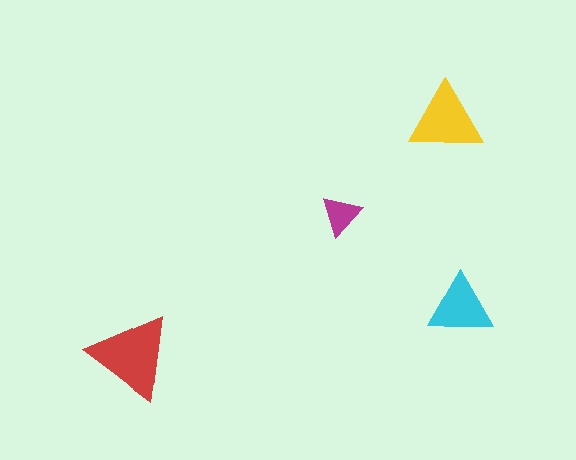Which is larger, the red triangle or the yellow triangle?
The red one.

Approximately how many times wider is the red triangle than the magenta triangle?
About 2 times wider.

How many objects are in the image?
There are 4 objects in the image.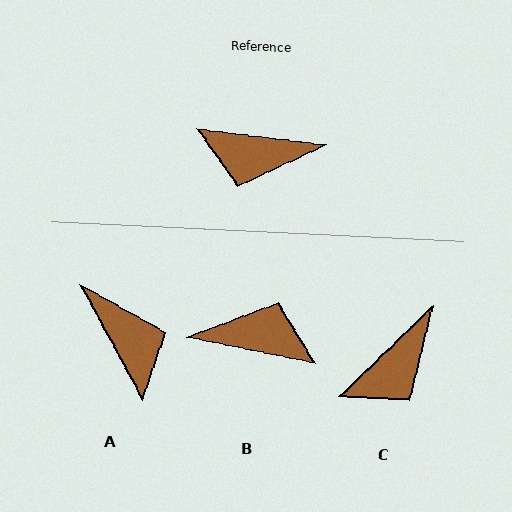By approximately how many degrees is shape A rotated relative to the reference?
Approximately 125 degrees counter-clockwise.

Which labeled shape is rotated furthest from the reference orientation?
B, about 176 degrees away.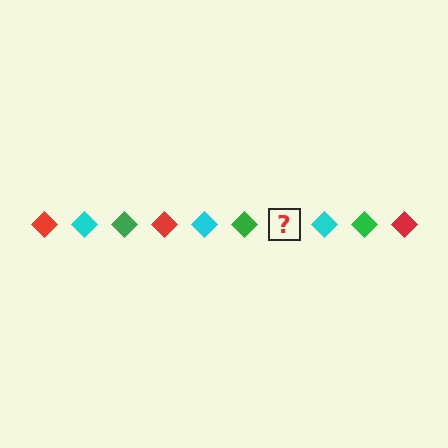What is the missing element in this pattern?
The missing element is a red diamond.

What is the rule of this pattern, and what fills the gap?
The rule is that the pattern cycles through red, cyan, green diamonds. The gap should be filled with a red diamond.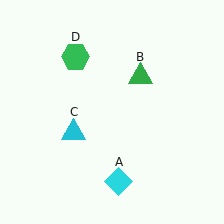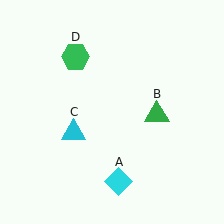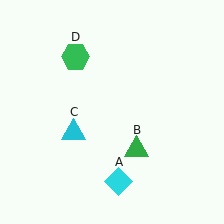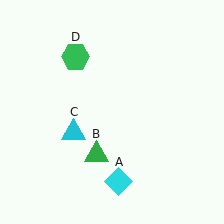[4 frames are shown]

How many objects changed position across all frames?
1 object changed position: green triangle (object B).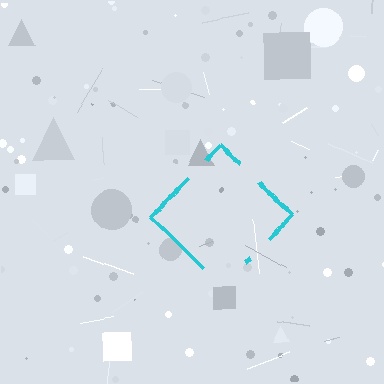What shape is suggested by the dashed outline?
The dashed outline suggests a diamond.